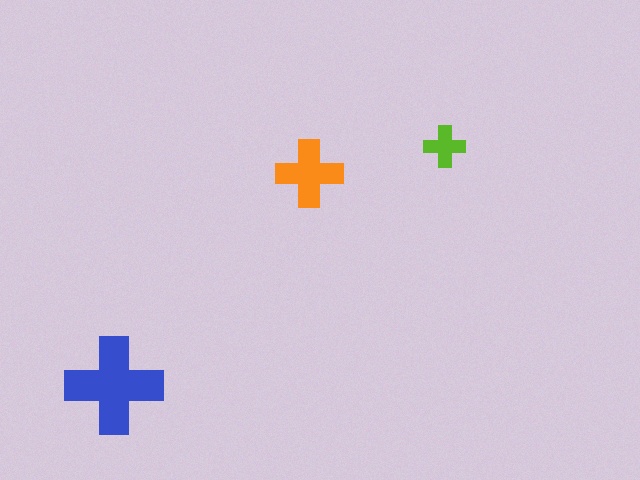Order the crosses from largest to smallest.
the blue one, the orange one, the lime one.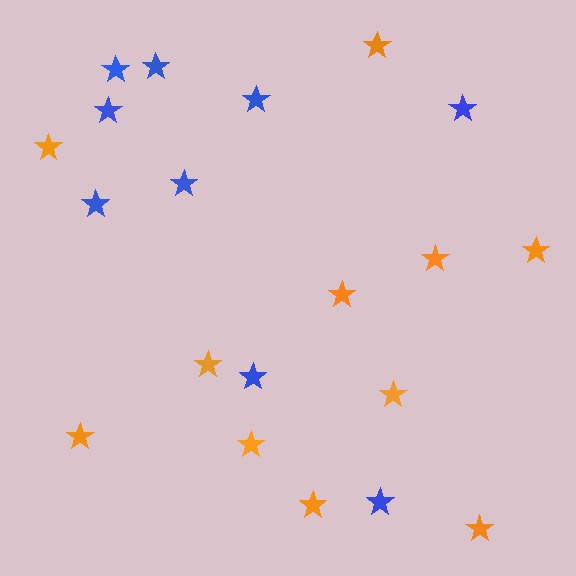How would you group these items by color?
There are 2 groups: one group of blue stars (9) and one group of orange stars (11).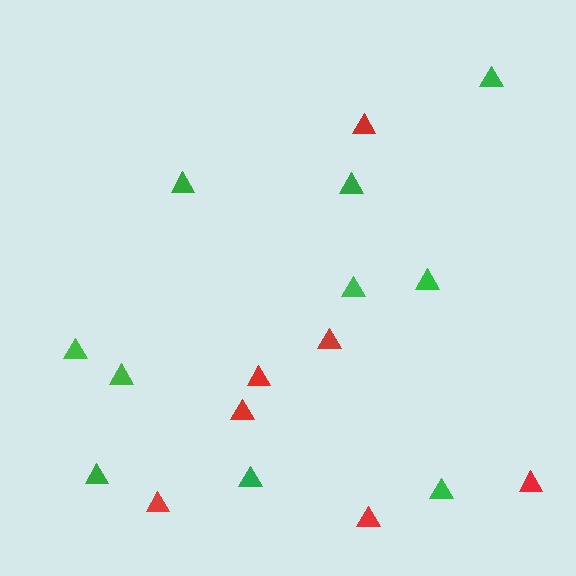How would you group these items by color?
There are 2 groups: one group of green triangles (10) and one group of red triangles (7).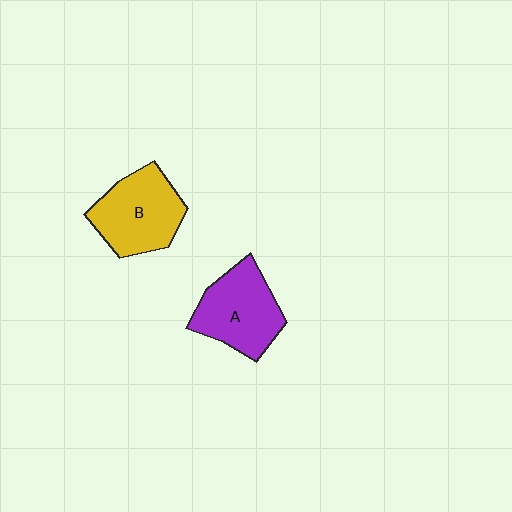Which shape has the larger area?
Shape B (yellow).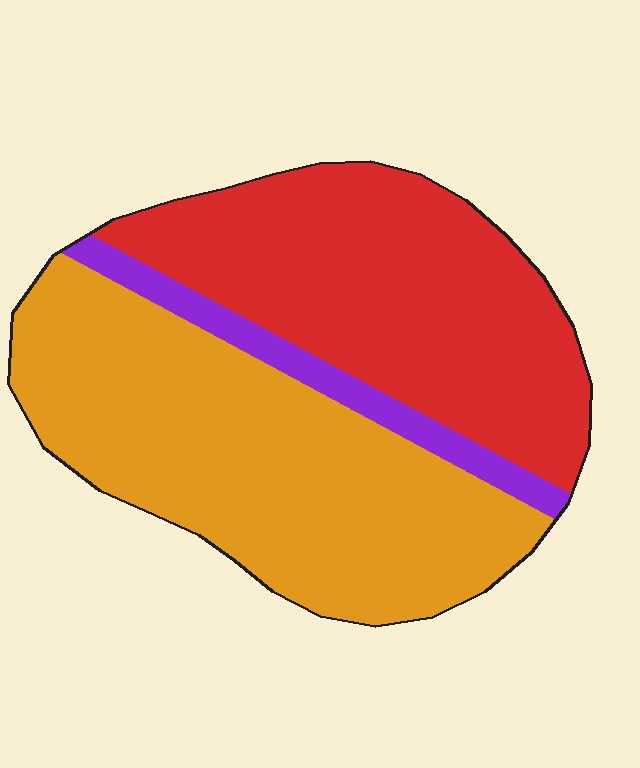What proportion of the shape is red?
Red covers 42% of the shape.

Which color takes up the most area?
Orange, at roughly 50%.